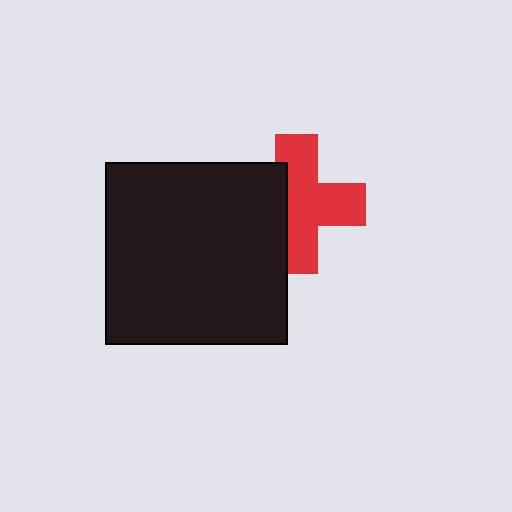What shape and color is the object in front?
The object in front is a black square.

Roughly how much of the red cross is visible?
Most of it is visible (roughly 66%).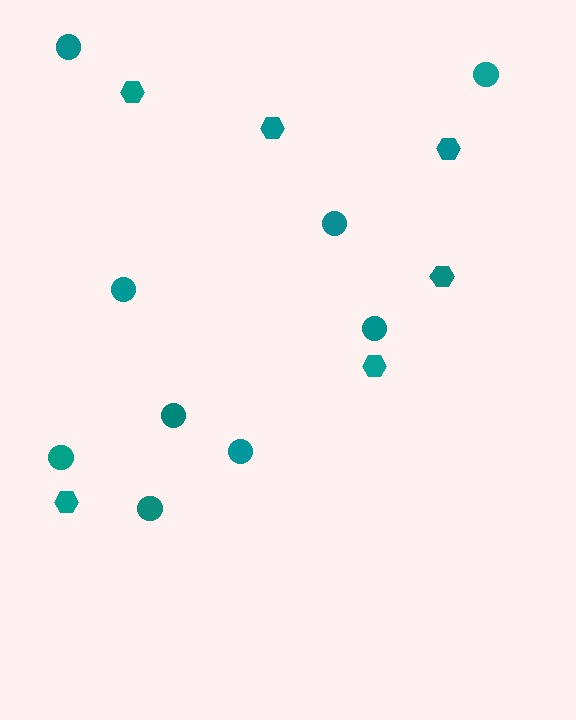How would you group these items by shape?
There are 2 groups: one group of circles (9) and one group of hexagons (6).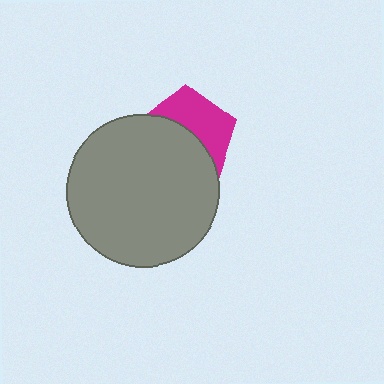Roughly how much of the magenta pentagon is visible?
About half of it is visible (roughly 46%).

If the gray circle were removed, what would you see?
You would see the complete magenta pentagon.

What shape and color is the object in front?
The object in front is a gray circle.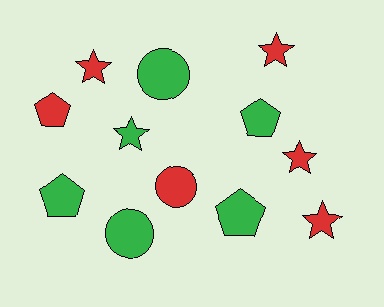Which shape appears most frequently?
Star, with 5 objects.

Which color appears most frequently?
Red, with 6 objects.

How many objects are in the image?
There are 12 objects.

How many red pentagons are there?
There is 1 red pentagon.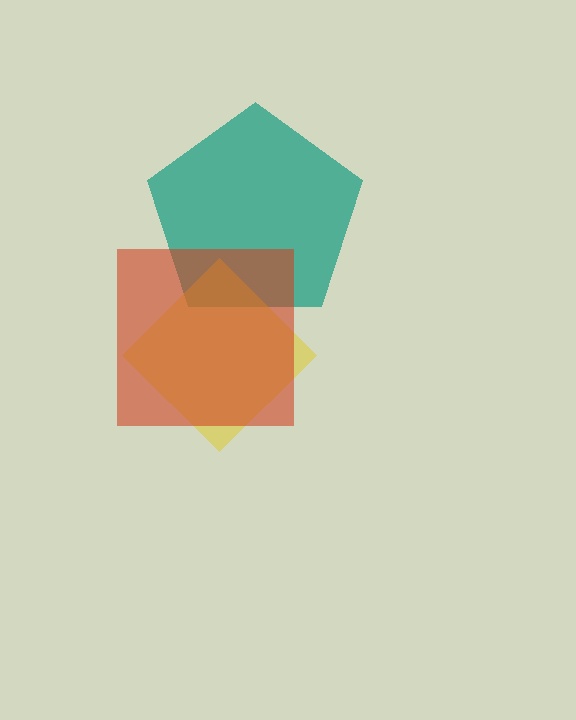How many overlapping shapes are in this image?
There are 3 overlapping shapes in the image.